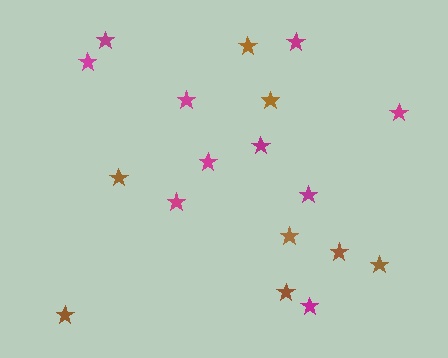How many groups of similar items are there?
There are 2 groups: one group of magenta stars (10) and one group of brown stars (8).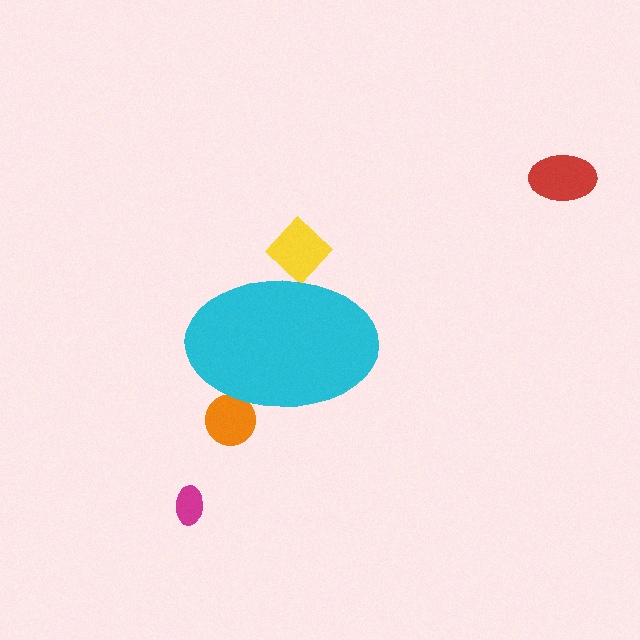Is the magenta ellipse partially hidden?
No, the magenta ellipse is fully visible.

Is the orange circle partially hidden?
Yes, the orange circle is partially hidden behind the cyan ellipse.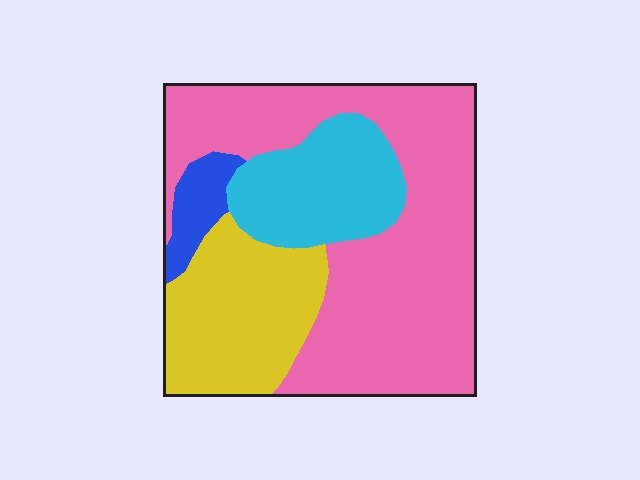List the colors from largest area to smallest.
From largest to smallest: pink, yellow, cyan, blue.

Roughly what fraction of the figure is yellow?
Yellow takes up about one quarter (1/4) of the figure.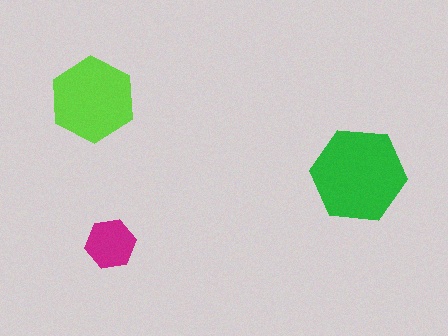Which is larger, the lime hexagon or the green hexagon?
The green one.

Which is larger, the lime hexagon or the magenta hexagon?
The lime one.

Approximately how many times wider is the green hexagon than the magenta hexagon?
About 2 times wider.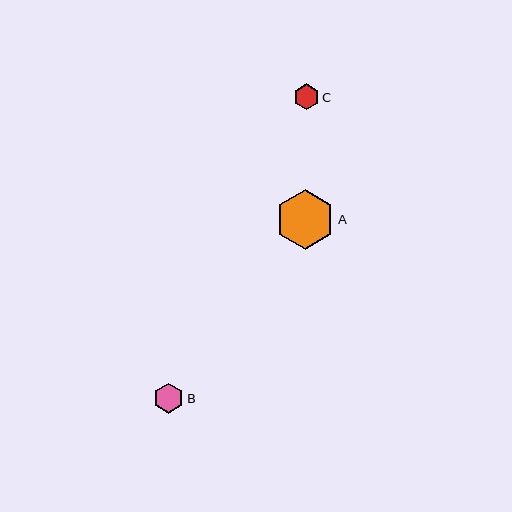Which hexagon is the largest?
Hexagon A is the largest with a size of approximately 59 pixels.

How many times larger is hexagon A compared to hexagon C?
Hexagon A is approximately 2.3 times the size of hexagon C.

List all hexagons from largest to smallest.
From largest to smallest: A, B, C.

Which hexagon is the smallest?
Hexagon C is the smallest with a size of approximately 26 pixels.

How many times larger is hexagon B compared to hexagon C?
Hexagon B is approximately 1.1 times the size of hexagon C.